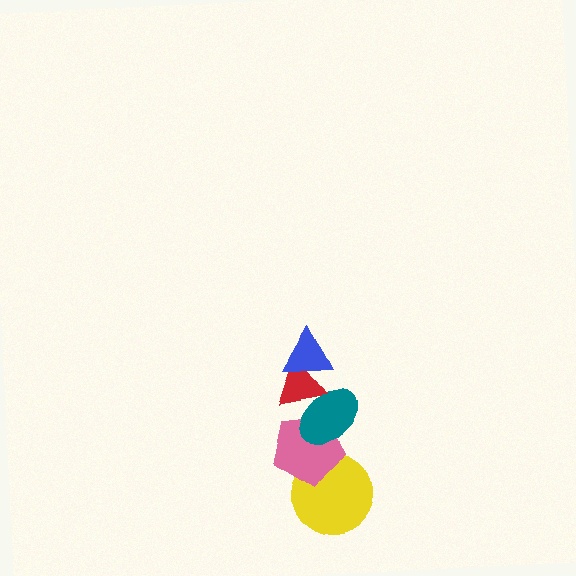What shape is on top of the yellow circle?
The pink pentagon is on top of the yellow circle.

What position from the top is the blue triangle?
The blue triangle is 1st from the top.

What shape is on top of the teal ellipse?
The red triangle is on top of the teal ellipse.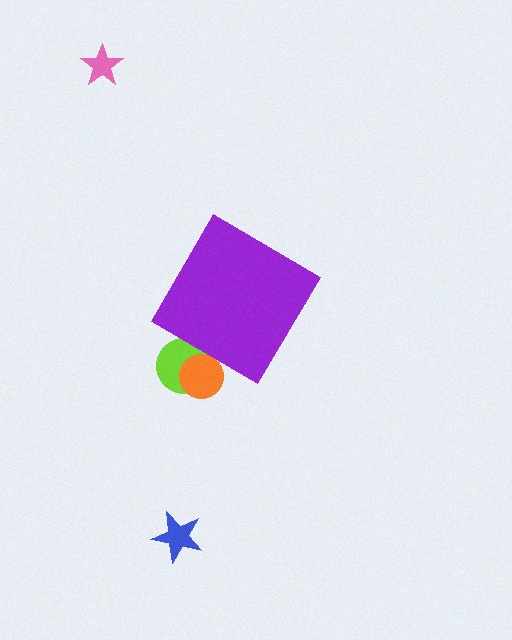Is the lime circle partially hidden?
Yes, the lime circle is partially hidden behind the purple diamond.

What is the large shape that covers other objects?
A purple diamond.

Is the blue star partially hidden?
No, the blue star is fully visible.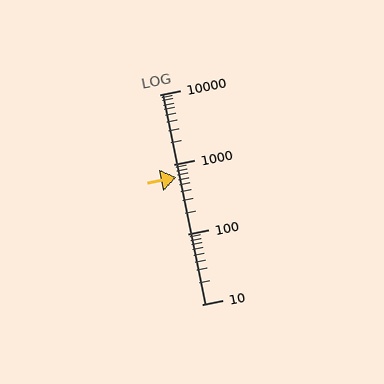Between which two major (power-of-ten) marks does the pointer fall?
The pointer is between 100 and 1000.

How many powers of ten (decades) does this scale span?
The scale spans 3 decades, from 10 to 10000.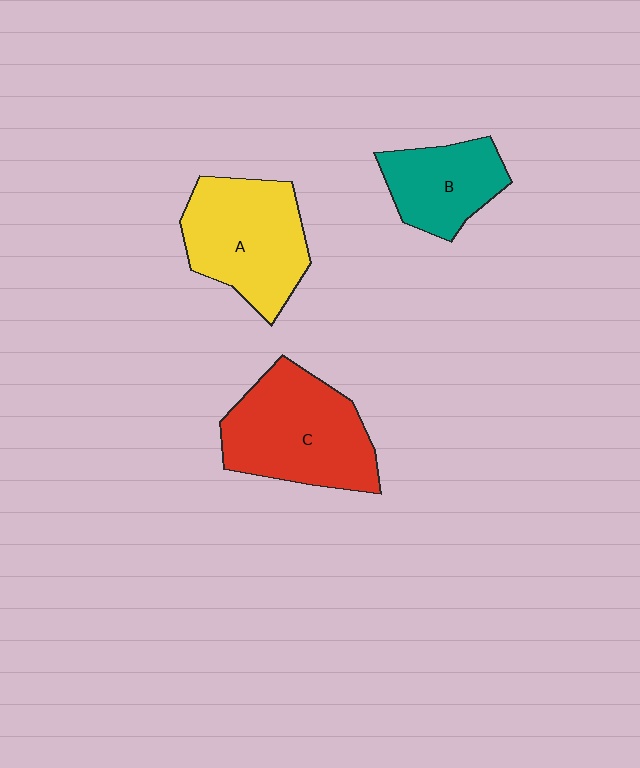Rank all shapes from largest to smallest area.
From largest to smallest: C (red), A (yellow), B (teal).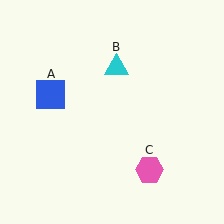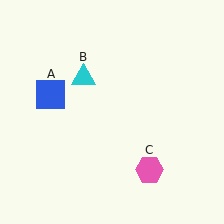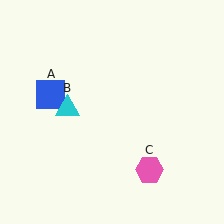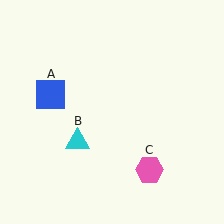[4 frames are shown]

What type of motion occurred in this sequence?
The cyan triangle (object B) rotated counterclockwise around the center of the scene.